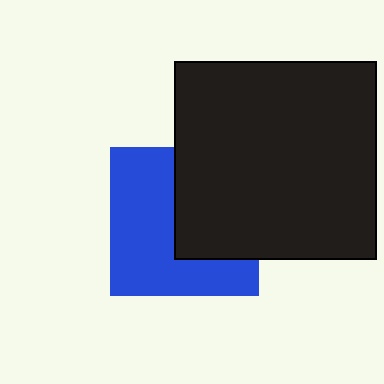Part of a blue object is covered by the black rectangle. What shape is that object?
It is a square.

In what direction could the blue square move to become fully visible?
The blue square could move left. That would shift it out from behind the black rectangle entirely.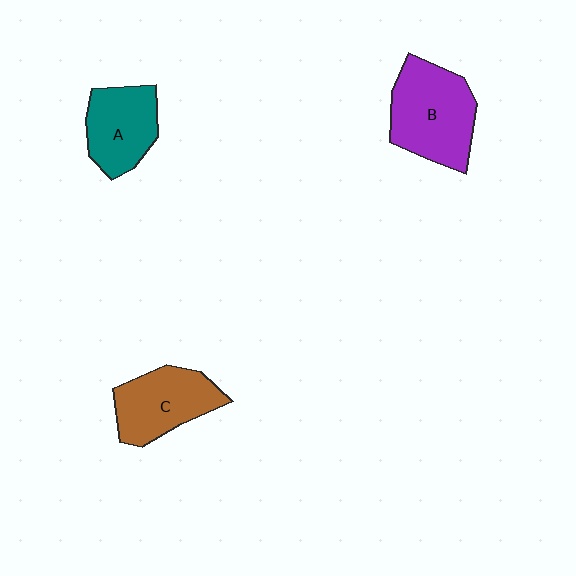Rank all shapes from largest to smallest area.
From largest to smallest: B (purple), C (brown), A (teal).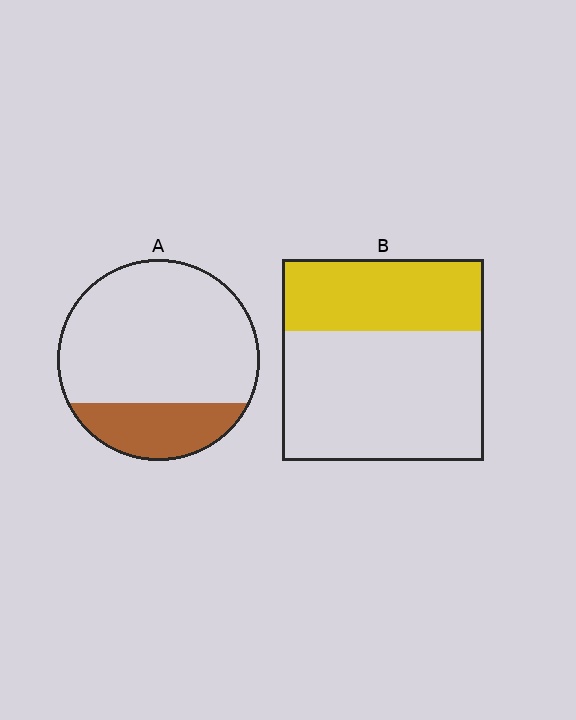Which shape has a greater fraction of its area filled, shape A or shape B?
Shape B.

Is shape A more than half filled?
No.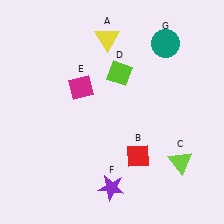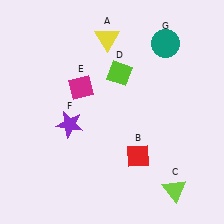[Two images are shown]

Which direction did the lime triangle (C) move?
The lime triangle (C) moved down.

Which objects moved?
The objects that moved are: the lime triangle (C), the purple star (F).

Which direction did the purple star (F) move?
The purple star (F) moved up.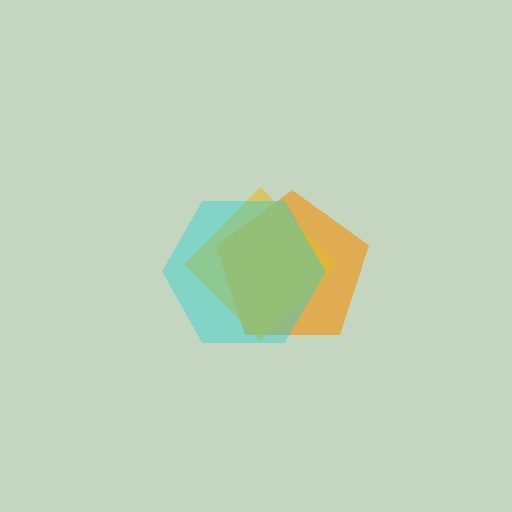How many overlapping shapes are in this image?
There are 3 overlapping shapes in the image.